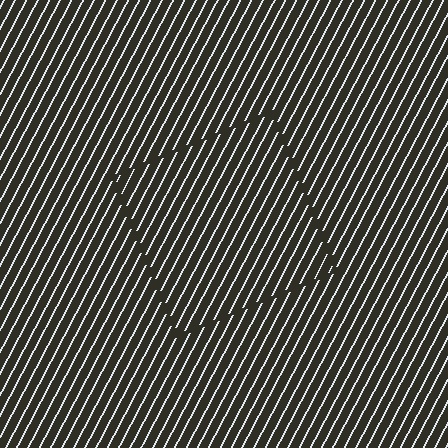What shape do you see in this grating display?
An illusory square. The interior of the shape contains the same grating, shifted by half a period — the contour is defined by the phase discontinuity where line-ends from the inner and outer gratings abut.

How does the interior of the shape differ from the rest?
The interior of the shape contains the same grating, shifted by half a period — the contour is defined by the phase discontinuity where line-ends from the inner and outer gratings abut.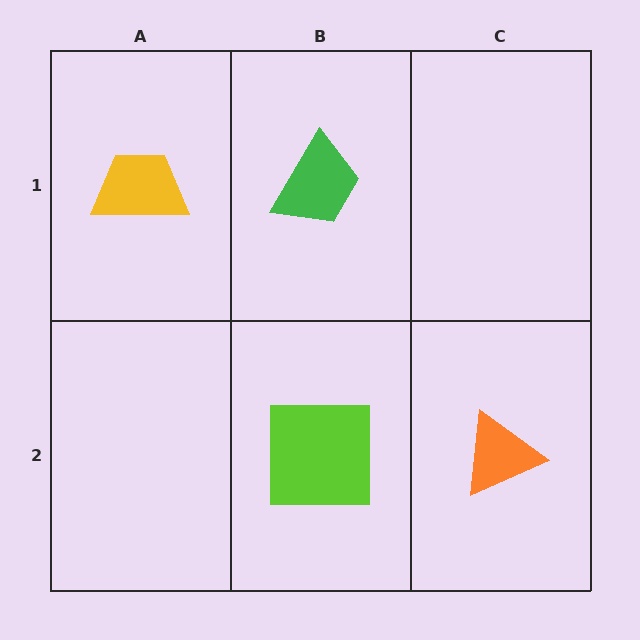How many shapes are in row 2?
2 shapes.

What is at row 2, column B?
A lime square.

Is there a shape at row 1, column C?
No, that cell is empty.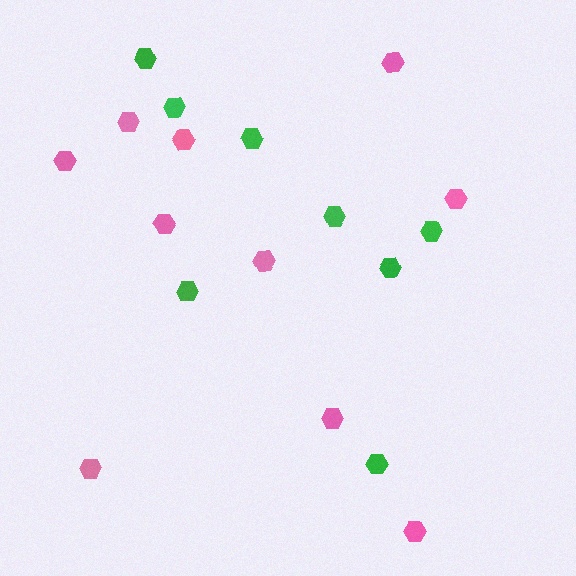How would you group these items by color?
There are 2 groups: one group of green hexagons (8) and one group of pink hexagons (10).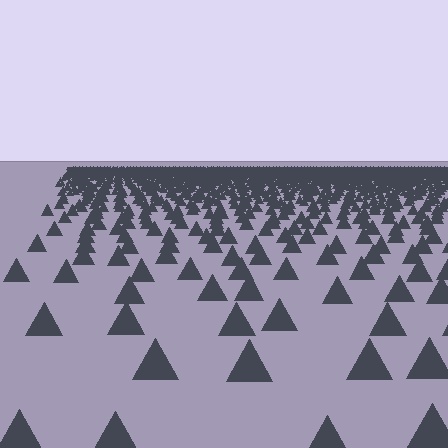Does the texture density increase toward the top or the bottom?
Density increases toward the top.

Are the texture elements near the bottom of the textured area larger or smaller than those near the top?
Larger. Near the bottom, elements are closer to the viewer and appear at a bigger on-screen size.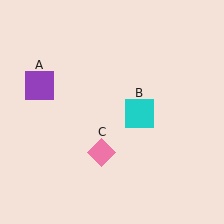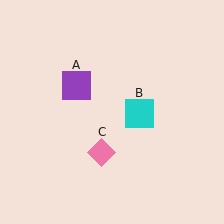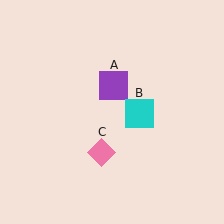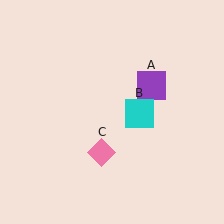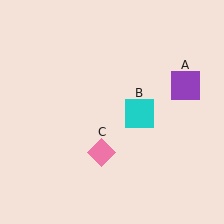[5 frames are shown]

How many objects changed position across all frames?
1 object changed position: purple square (object A).